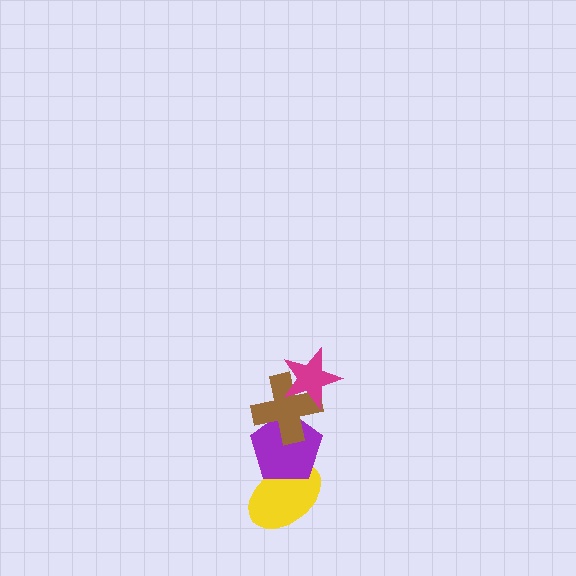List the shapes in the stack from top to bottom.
From top to bottom: the magenta star, the brown cross, the purple pentagon, the yellow ellipse.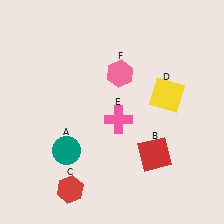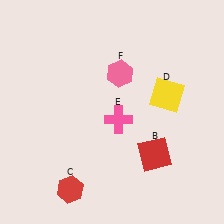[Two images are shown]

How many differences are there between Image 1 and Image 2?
There is 1 difference between the two images.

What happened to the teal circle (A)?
The teal circle (A) was removed in Image 2. It was in the bottom-left area of Image 1.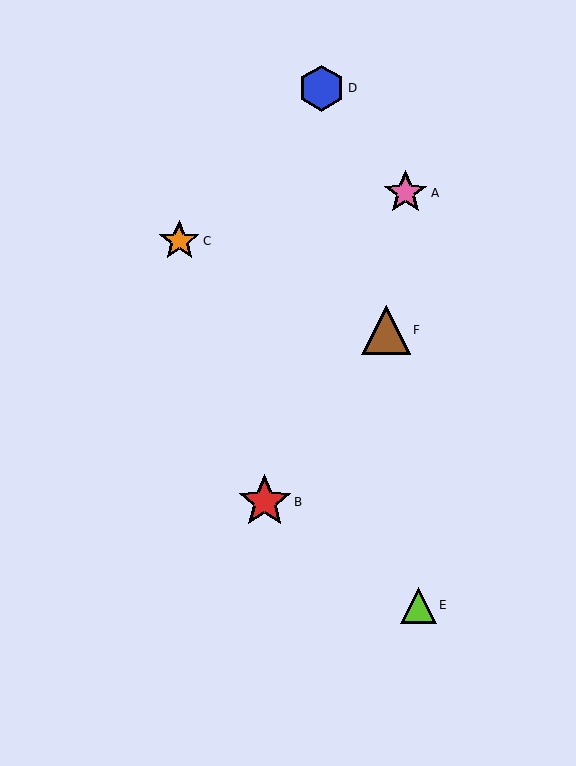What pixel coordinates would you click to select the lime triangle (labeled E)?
Click at (418, 605) to select the lime triangle E.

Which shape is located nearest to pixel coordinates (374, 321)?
The brown triangle (labeled F) at (386, 330) is nearest to that location.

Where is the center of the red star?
The center of the red star is at (265, 502).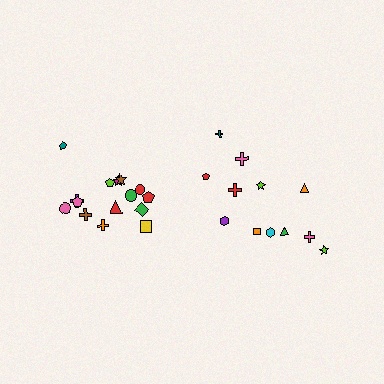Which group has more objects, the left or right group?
The left group.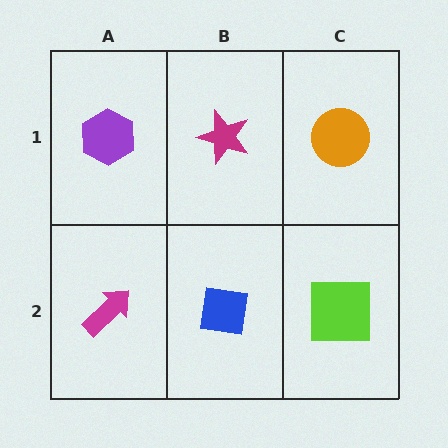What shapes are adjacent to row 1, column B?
A blue square (row 2, column B), a purple hexagon (row 1, column A), an orange circle (row 1, column C).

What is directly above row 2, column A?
A purple hexagon.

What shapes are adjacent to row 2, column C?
An orange circle (row 1, column C), a blue square (row 2, column B).